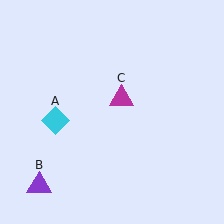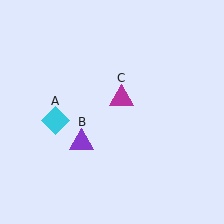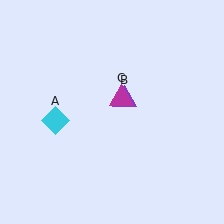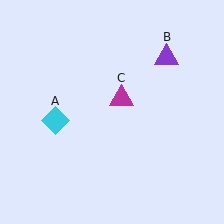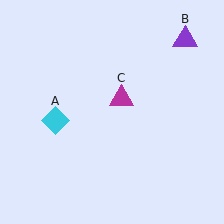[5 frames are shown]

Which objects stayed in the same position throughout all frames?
Cyan diamond (object A) and magenta triangle (object C) remained stationary.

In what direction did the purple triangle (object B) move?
The purple triangle (object B) moved up and to the right.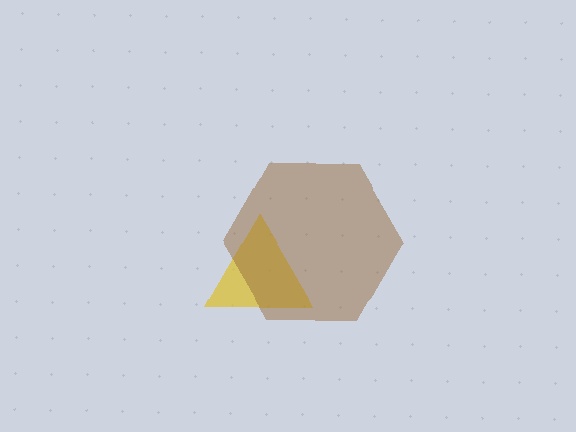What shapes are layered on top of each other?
The layered shapes are: a yellow triangle, a brown hexagon.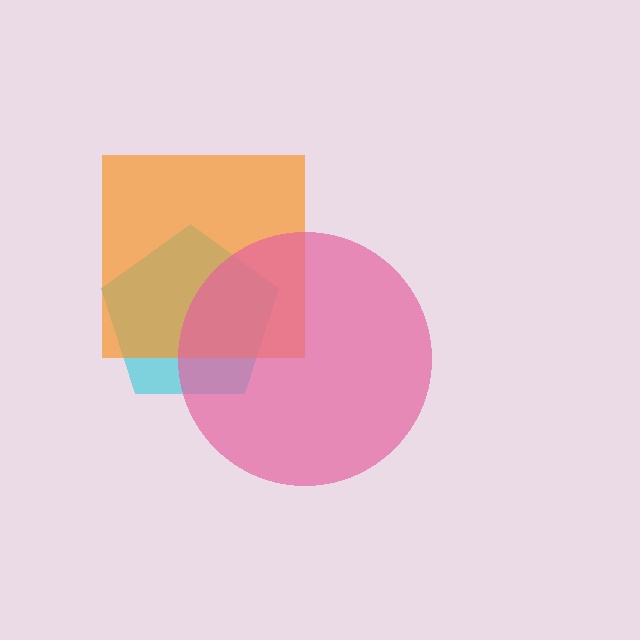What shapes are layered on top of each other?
The layered shapes are: a cyan pentagon, an orange square, a pink circle.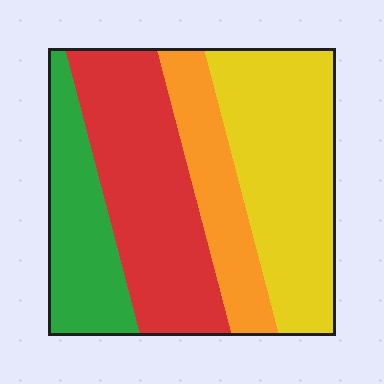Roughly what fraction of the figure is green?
Green covers around 20% of the figure.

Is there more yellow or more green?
Yellow.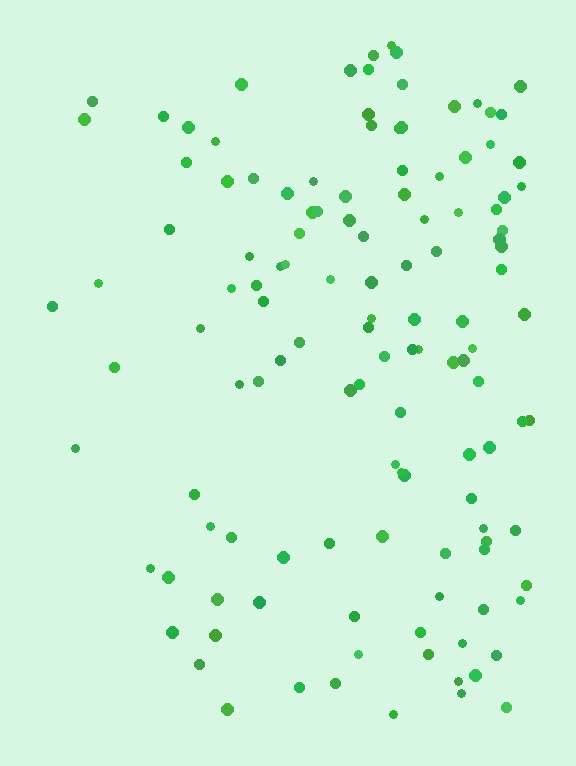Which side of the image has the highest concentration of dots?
The right.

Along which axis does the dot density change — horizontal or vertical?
Horizontal.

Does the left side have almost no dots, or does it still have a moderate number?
Still a moderate number, just noticeably fewer than the right.